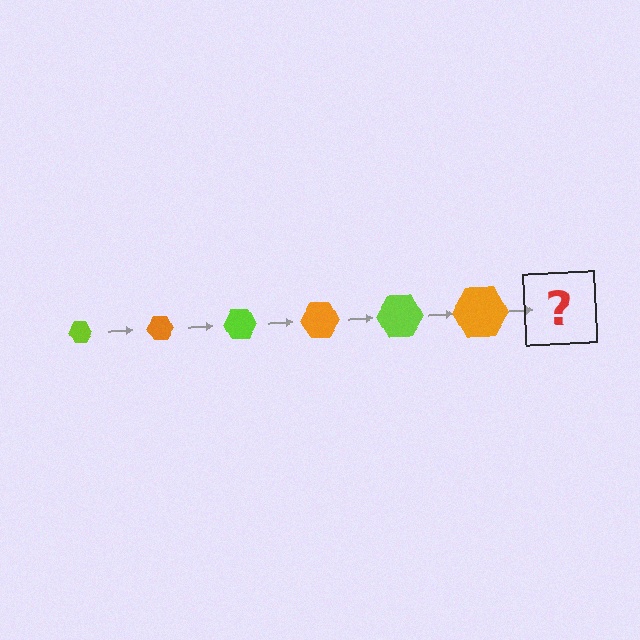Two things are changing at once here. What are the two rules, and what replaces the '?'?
The two rules are that the hexagon grows larger each step and the color cycles through lime and orange. The '?' should be a lime hexagon, larger than the previous one.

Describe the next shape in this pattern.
It should be a lime hexagon, larger than the previous one.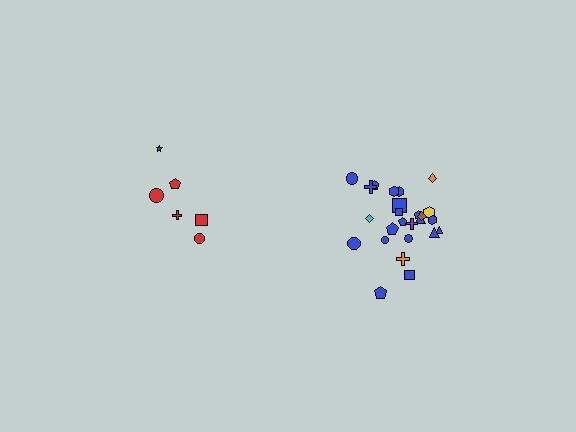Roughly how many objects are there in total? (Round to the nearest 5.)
Roughly 30 objects in total.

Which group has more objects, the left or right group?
The right group.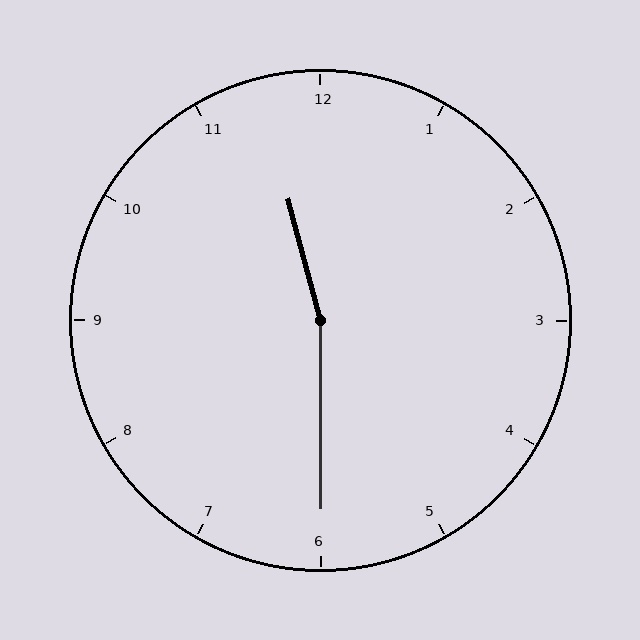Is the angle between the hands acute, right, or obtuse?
It is obtuse.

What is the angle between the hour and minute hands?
Approximately 165 degrees.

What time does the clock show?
11:30.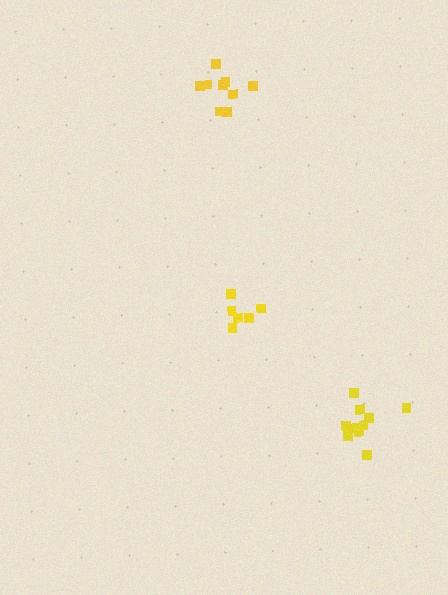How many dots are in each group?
Group 1: 11 dots, Group 2: 9 dots, Group 3: 6 dots (26 total).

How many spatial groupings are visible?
There are 3 spatial groupings.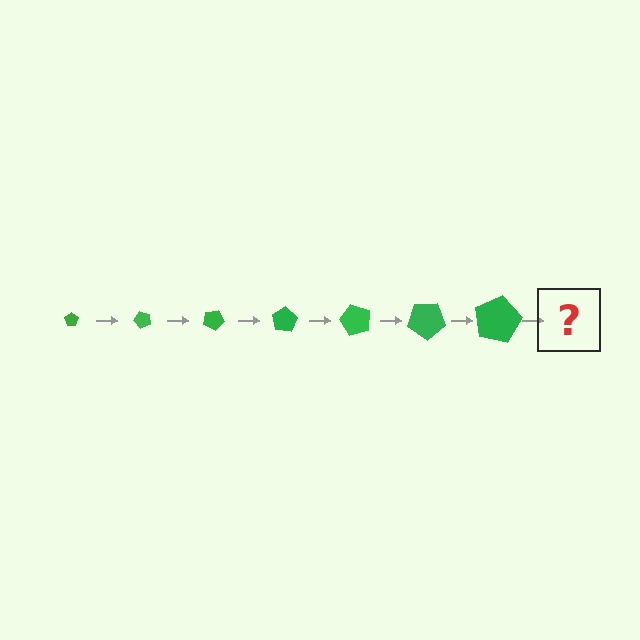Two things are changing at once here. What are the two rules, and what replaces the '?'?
The two rules are that the pentagon grows larger each step and it rotates 50 degrees each step. The '?' should be a pentagon, larger than the previous one and rotated 350 degrees from the start.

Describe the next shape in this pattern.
It should be a pentagon, larger than the previous one and rotated 350 degrees from the start.